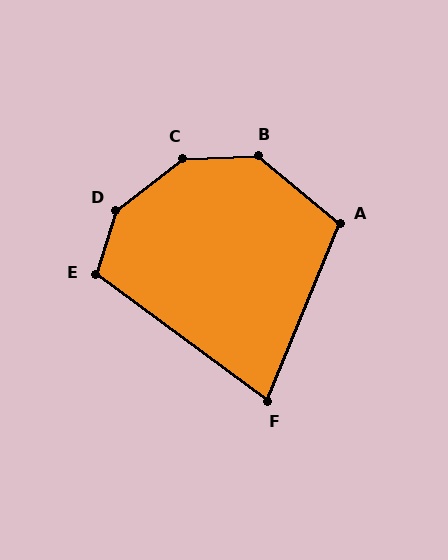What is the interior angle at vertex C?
Approximately 144 degrees (obtuse).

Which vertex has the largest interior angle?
D, at approximately 146 degrees.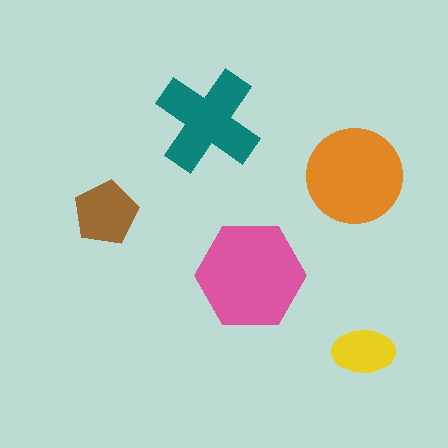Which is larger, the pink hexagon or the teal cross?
The pink hexagon.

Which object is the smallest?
The yellow ellipse.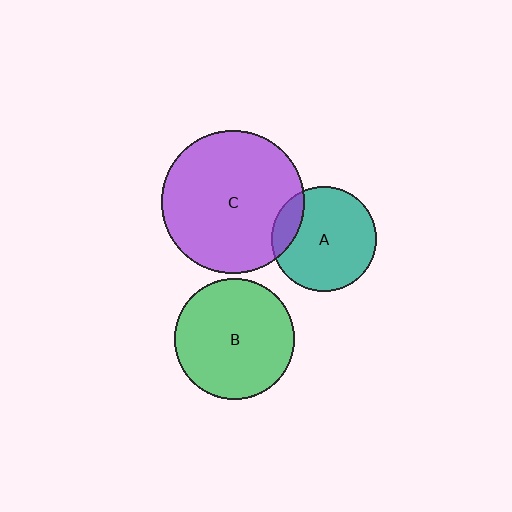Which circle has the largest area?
Circle C (purple).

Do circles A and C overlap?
Yes.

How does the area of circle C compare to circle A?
Approximately 1.8 times.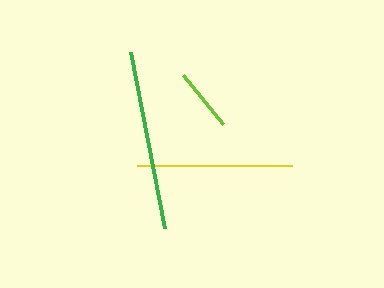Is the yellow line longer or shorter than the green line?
The green line is longer than the yellow line.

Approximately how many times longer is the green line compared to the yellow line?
The green line is approximately 1.2 times the length of the yellow line.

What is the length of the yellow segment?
The yellow segment is approximately 155 pixels long.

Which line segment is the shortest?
The lime line is the shortest at approximately 63 pixels.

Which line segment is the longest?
The green line is the longest at approximately 179 pixels.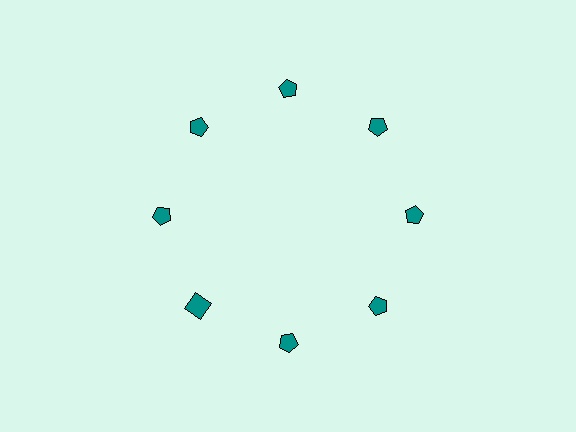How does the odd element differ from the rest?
It has a different shape: square instead of pentagon.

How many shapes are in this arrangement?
There are 8 shapes arranged in a ring pattern.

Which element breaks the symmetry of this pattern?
The teal square at roughly the 8 o'clock position breaks the symmetry. All other shapes are teal pentagons.